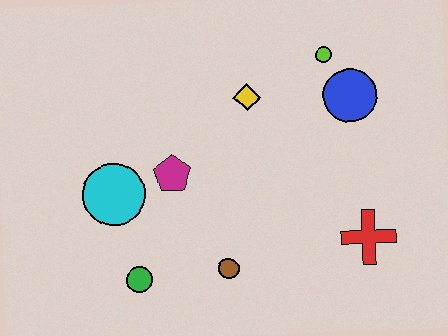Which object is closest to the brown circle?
The green circle is closest to the brown circle.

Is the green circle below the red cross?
Yes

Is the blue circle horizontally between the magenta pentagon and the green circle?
No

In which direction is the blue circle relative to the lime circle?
The blue circle is below the lime circle.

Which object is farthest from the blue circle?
The green circle is farthest from the blue circle.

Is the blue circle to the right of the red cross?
No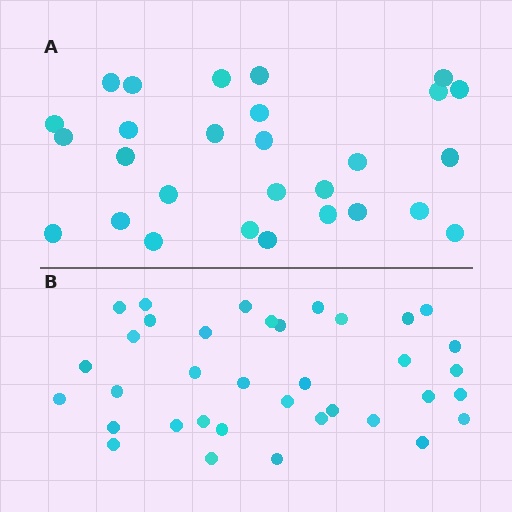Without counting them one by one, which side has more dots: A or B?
Region B (the bottom region) has more dots.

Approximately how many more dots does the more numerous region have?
Region B has roughly 8 or so more dots than region A.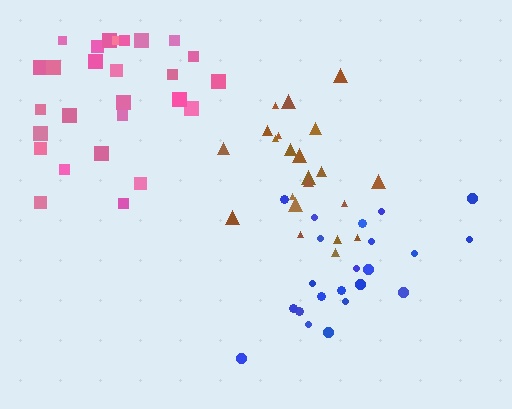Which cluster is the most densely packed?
Brown.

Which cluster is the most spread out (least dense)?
Pink.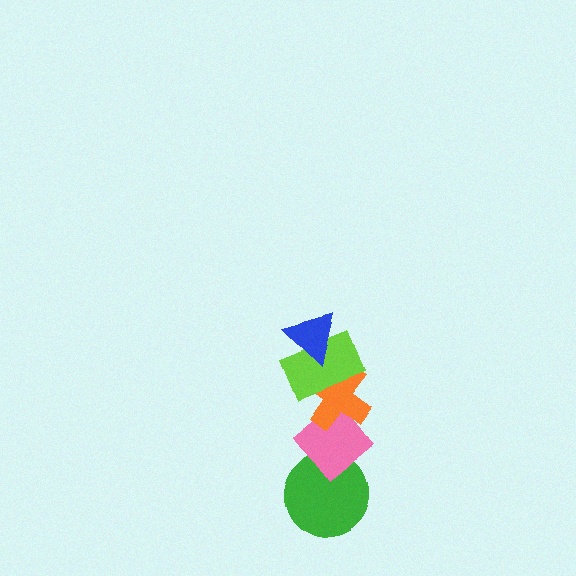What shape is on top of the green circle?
The pink diamond is on top of the green circle.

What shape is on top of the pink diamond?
The orange cross is on top of the pink diamond.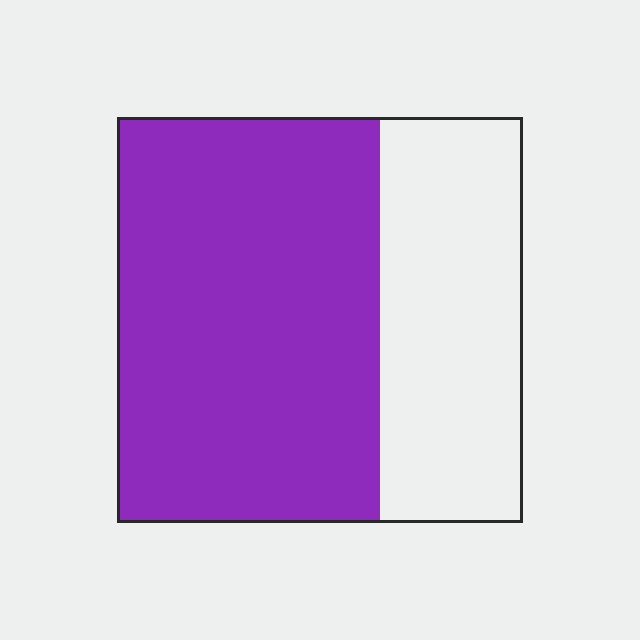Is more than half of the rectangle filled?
Yes.